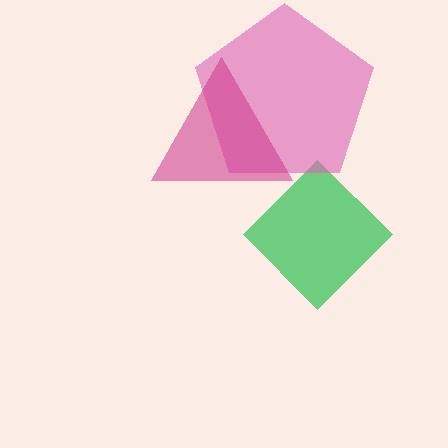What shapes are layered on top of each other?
The layered shapes are: a green diamond, a pink pentagon, a magenta triangle.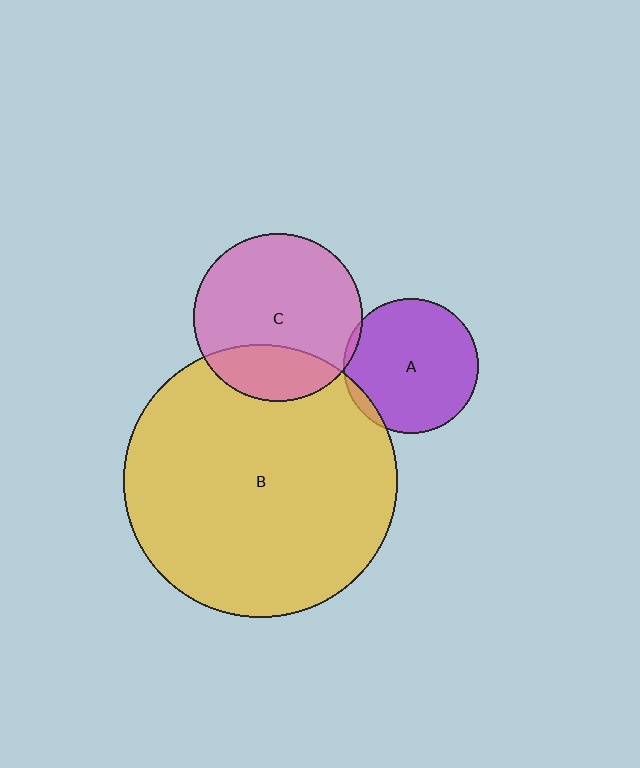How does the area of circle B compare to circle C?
Approximately 2.6 times.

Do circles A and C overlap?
Yes.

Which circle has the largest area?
Circle B (yellow).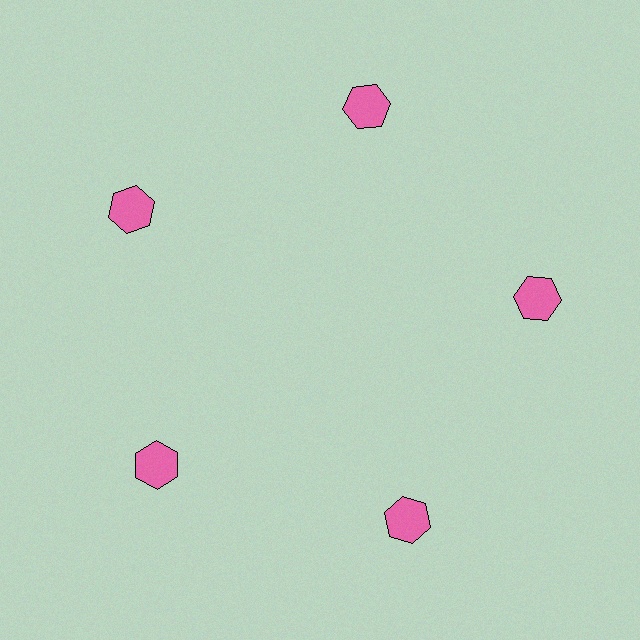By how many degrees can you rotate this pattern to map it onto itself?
The pattern maps onto itself every 72 degrees of rotation.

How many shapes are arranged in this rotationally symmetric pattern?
There are 5 shapes, arranged in 5 groups of 1.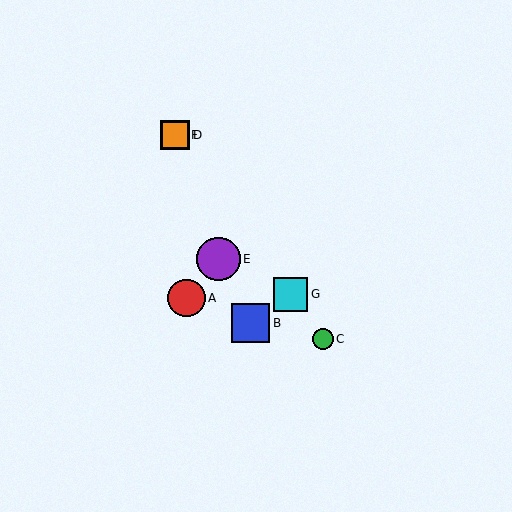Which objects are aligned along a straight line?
Objects C, D, F, G are aligned along a straight line.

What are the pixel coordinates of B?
Object B is at (250, 323).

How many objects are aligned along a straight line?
4 objects (C, D, F, G) are aligned along a straight line.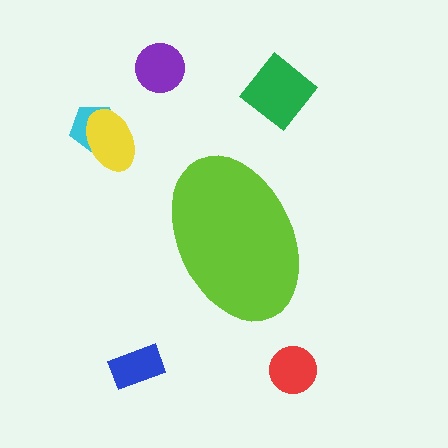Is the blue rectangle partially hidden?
No, the blue rectangle is fully visible.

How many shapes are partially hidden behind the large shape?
0 shapes are partially hidden.